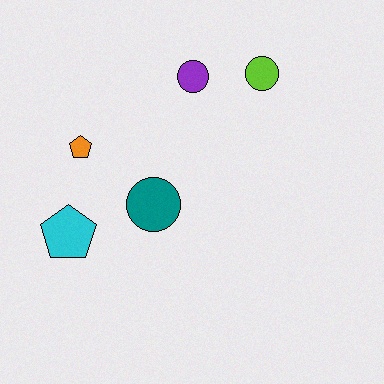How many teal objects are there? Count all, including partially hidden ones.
There is 1 teal object.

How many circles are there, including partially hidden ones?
There are 3 circles.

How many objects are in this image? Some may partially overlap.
There are 5 objects.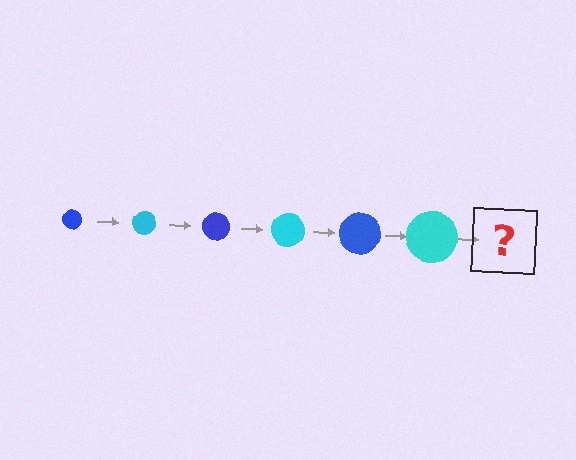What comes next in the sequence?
The next element should be a blue circle, larger than the previous one.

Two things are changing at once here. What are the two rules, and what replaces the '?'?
The two rules are that the circle grows larger each step and the color cycles through blue and cyan. The '?' should be a blue circle, larger than the previous one.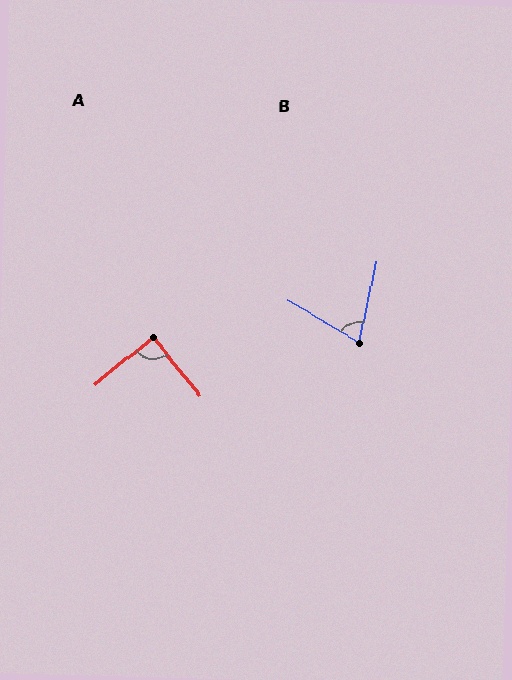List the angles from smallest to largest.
B (71°), A (90°).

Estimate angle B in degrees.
Approximately 71 degrees.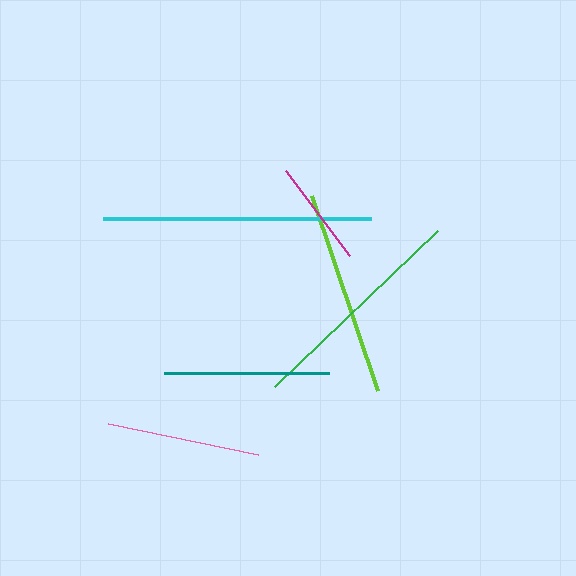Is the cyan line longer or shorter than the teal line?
The cyan line is longer than the teal line.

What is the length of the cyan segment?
The cyan segment is approximately 268 pixels long.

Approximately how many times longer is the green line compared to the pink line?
The green line is approximately 1.5 times the length of the pink line.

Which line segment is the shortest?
The magenta line is the shortest at approximately 107 pixels.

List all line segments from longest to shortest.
From longest to shortest: cyan, green, lime, teal, pink, magenta.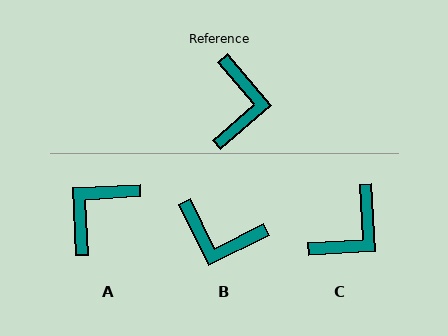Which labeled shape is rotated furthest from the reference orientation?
A, about 142 degrees away.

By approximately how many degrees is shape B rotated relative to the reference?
Approximately 105 degrees clockwise.